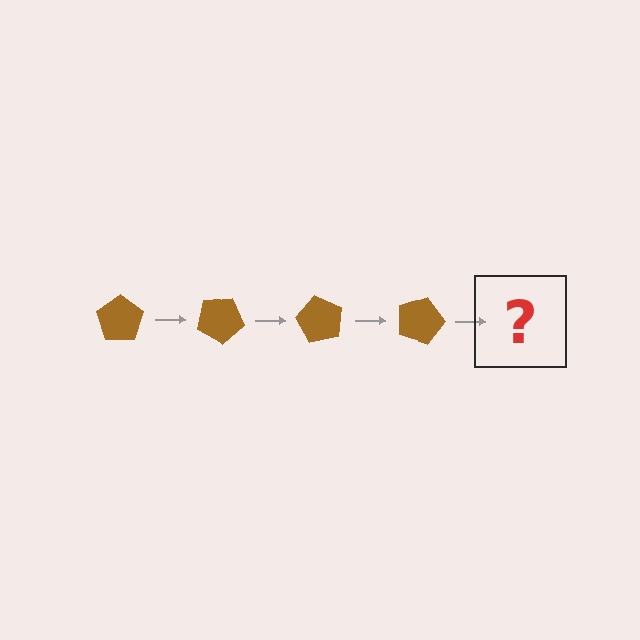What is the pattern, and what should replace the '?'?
The pattern is that the pentagon rotates 30 degrees each step. The '?' should be a brown pentagon rotated 120 degrees.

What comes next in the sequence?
The next element should be a brown pentagon rotated 120 degrees.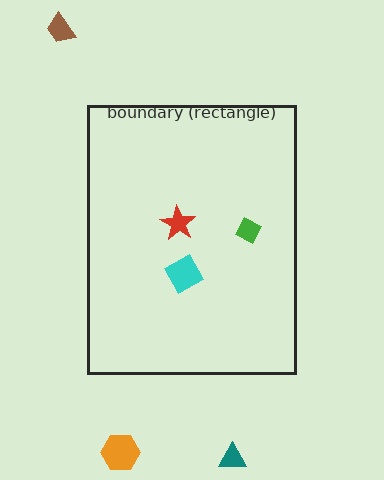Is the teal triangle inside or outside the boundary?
Outside.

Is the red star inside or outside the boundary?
Inside.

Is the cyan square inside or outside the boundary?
Inside.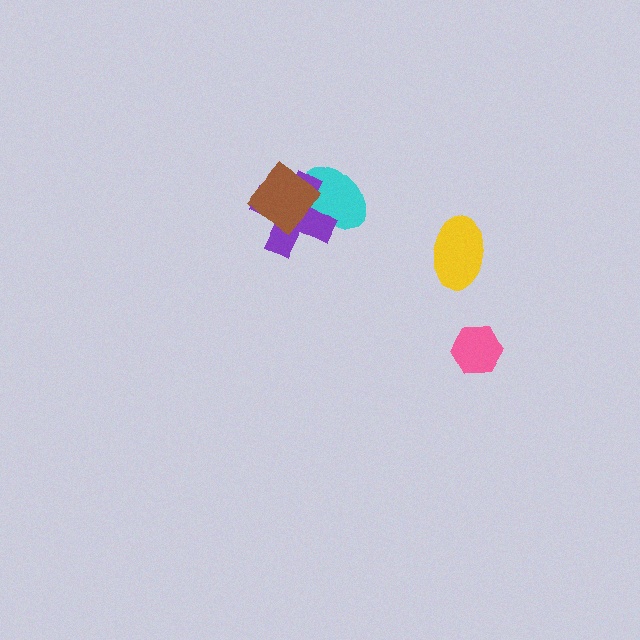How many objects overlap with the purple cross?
2 objects overlap with the purple cross.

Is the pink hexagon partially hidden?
No, no other shape covers it.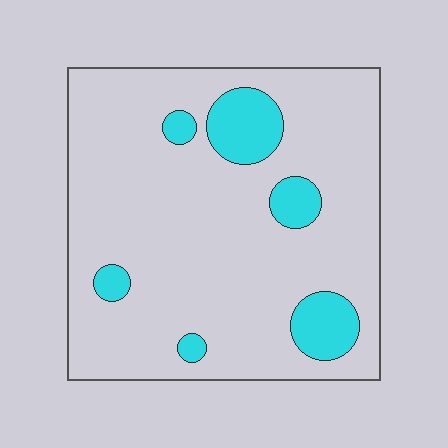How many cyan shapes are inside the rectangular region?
6.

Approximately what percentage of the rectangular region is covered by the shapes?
Approximately 15%.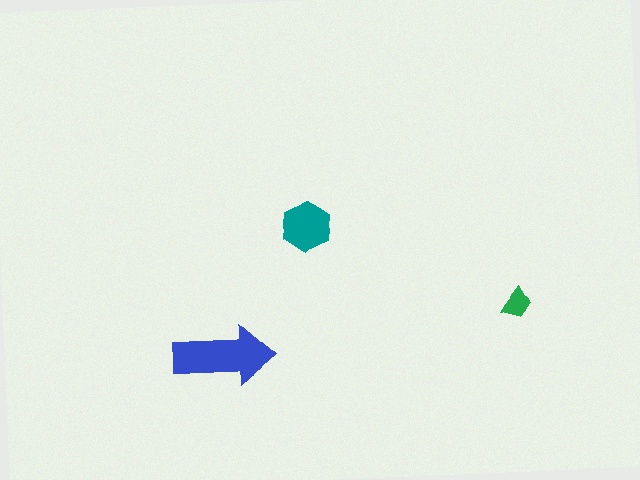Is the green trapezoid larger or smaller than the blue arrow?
Smaller.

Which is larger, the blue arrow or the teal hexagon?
The blue arrow.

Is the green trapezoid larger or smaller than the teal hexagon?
Smaller.